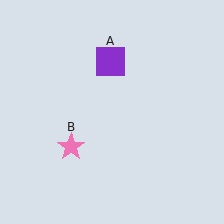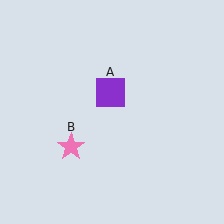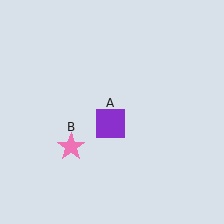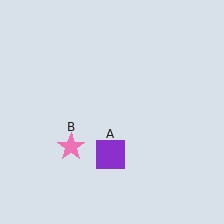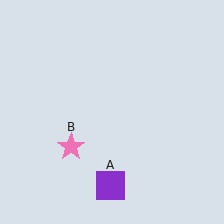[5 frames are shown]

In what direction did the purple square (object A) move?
The purple square (object A) moved down.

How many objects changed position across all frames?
1 object changed position: purple square (object A).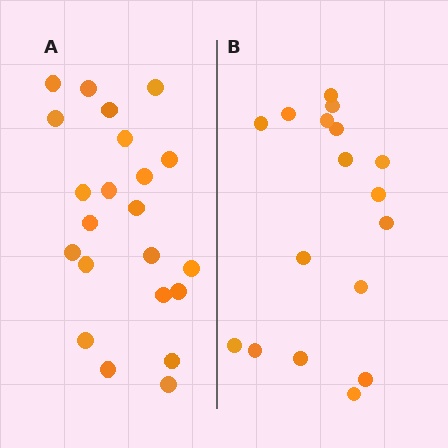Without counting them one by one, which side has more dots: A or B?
Region A (the left region) has more dots.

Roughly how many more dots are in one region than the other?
Region A has about 5 more dots than region B.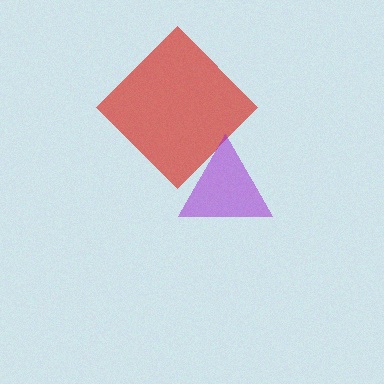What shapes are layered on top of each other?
The layered shapes are: a red diamond, a purple triangle.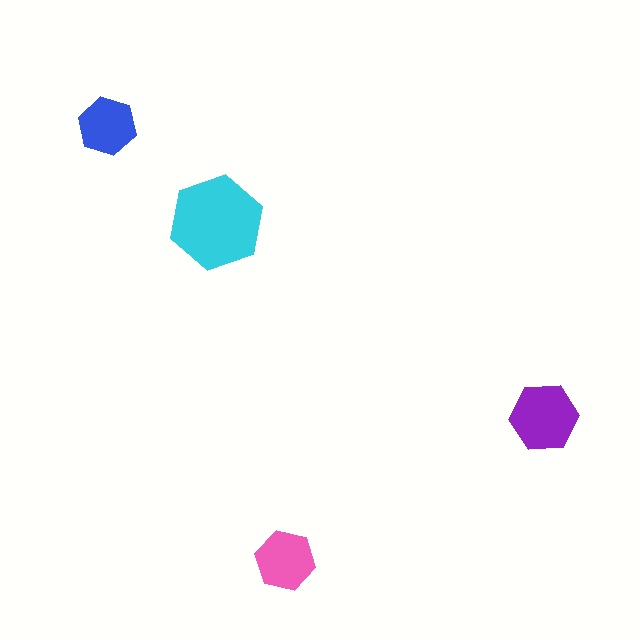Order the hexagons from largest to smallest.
the cyan one, the purple one, the pink one, the blue one.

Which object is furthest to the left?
The blue hexagon is leftmost.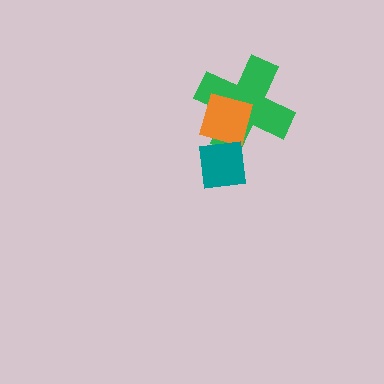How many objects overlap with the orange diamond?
2 objects overlap with the orange diamond.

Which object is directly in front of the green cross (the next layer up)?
The orange diamond is directly in front of the green cross.